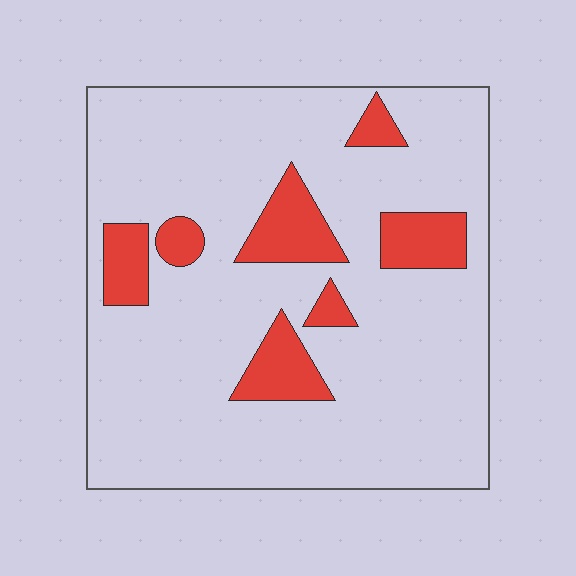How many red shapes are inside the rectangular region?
7.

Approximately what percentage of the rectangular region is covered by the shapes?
Approximately 15%.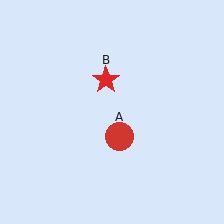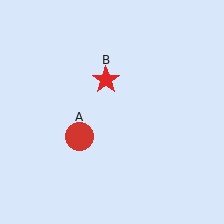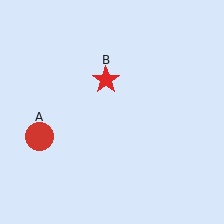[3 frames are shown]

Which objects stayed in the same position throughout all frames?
Red star (object B) remained stationary.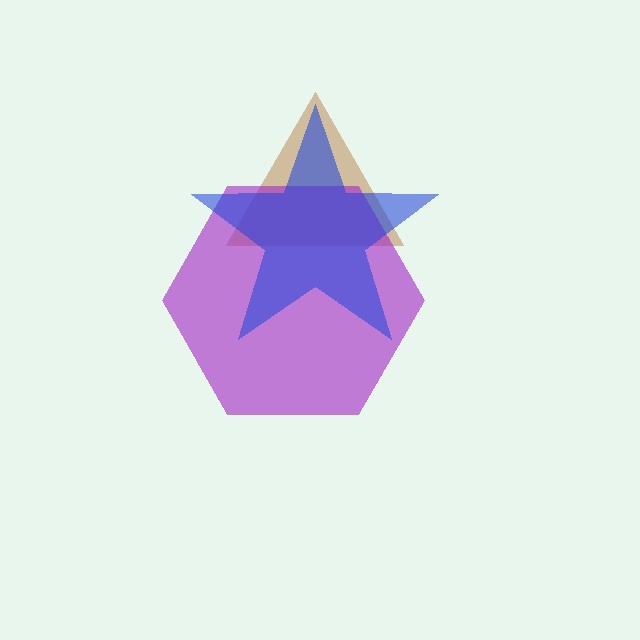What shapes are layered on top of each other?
The layered shapes are: a brown triangle, a purple hexagon, a blue star.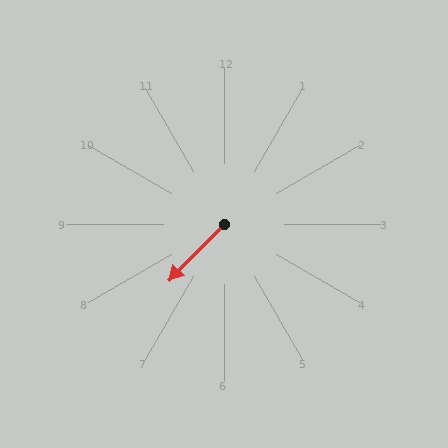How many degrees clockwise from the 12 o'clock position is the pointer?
Approximately 224 degrees.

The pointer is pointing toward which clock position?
Roughly 7 o'clock.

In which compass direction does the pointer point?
Southwest.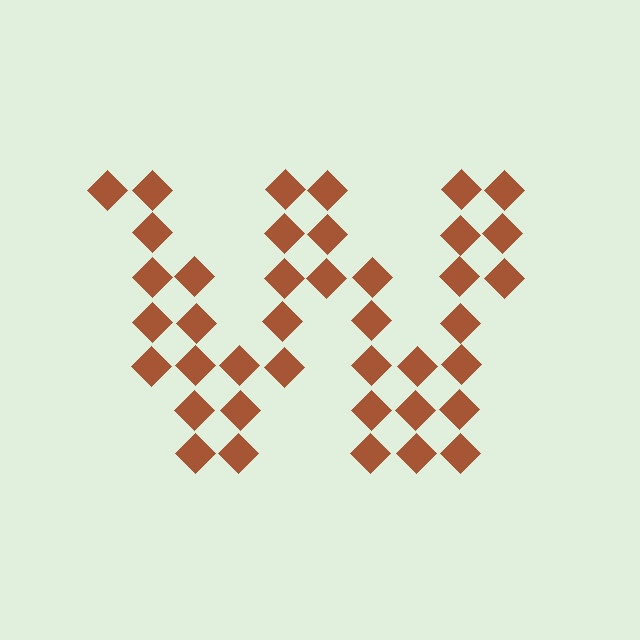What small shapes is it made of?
It is made of small diamonds.